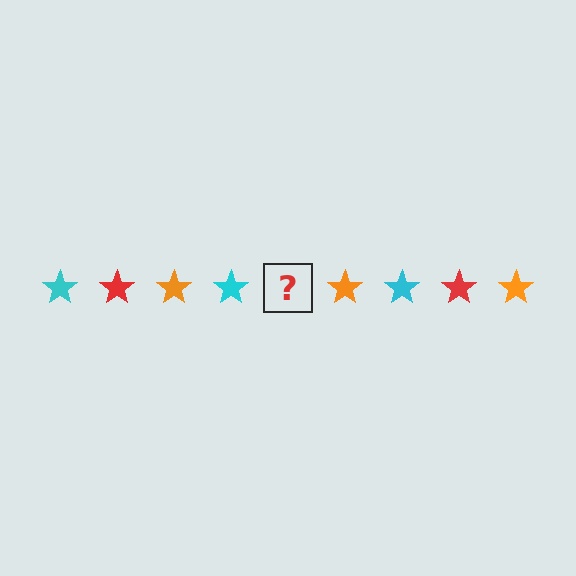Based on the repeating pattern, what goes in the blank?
The blank should be a red star.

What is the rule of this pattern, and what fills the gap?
The rule is that the pattern cycles through cyan, red, orange stars. The gap should be filled with a red star.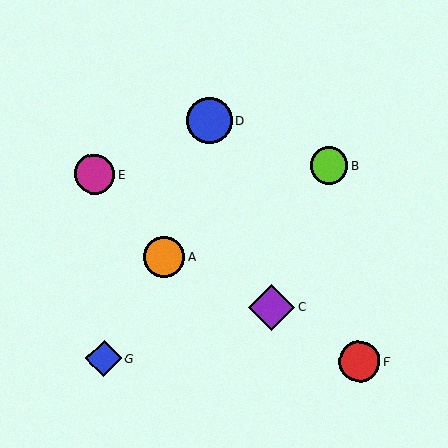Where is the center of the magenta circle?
The center of the magenta circle is at (95, 174).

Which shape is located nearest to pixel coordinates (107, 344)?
The blue diamond (labeled G) at (104, 358) is nearest to that location.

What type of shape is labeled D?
Shape D is a blue circle.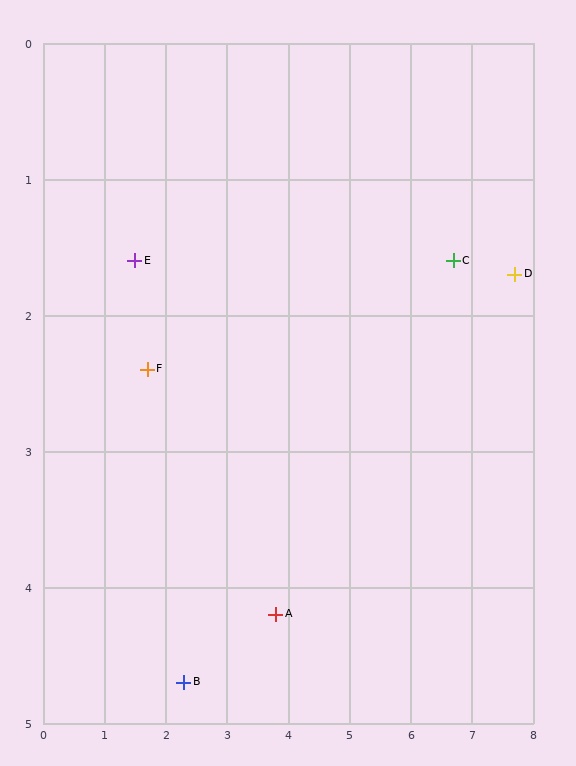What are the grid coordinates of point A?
Point A is at approximately (3.8, 4.2).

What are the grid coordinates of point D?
Point D is at approximately (7.7, 1.7).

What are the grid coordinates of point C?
Point C is at approximately (6.7, 1.6).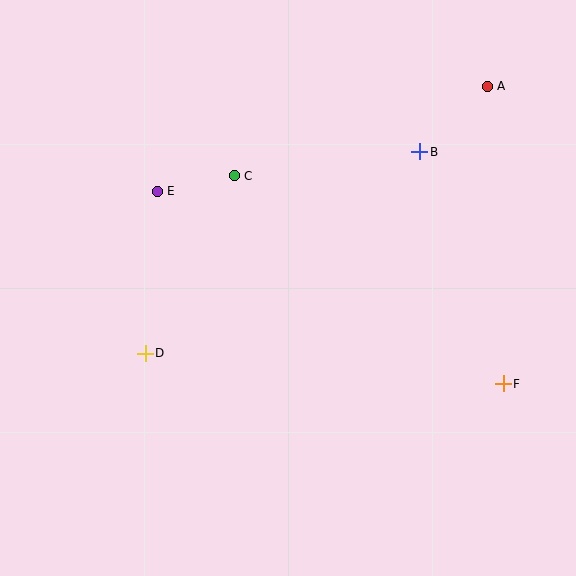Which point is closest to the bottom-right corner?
Point F is closest to the bottom-right corner.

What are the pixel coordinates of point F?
Point F is at (503, 384).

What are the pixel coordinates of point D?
Point D is at (145, 353).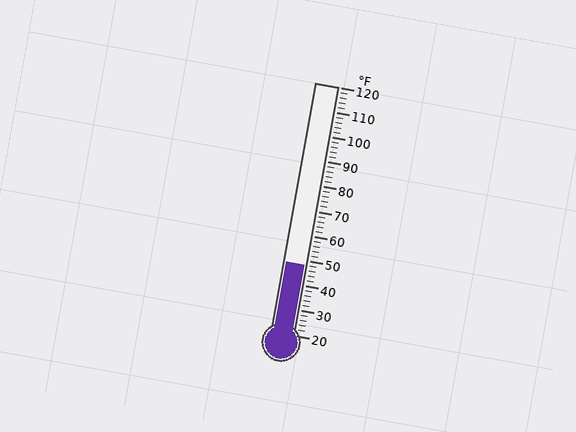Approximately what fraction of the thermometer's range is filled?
The thermometer is filled to approximately 30% of its range.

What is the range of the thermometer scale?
The thermometer scale ranges from 20°F to 120°F.